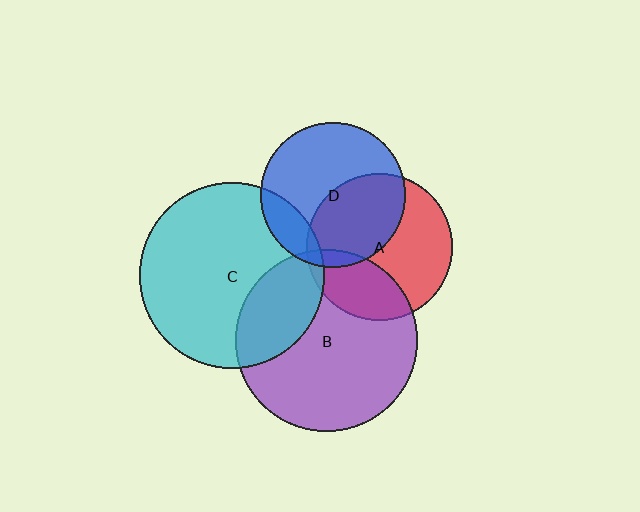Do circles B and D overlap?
Yes.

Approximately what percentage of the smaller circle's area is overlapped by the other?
Approximately 5%.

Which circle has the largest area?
Circle C (cyan).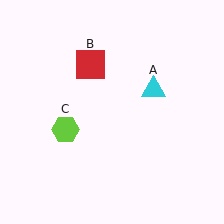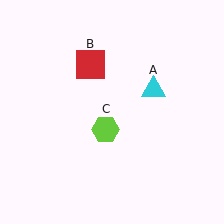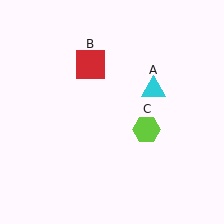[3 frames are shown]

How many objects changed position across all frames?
1 object changed position: lime hexagon (object C).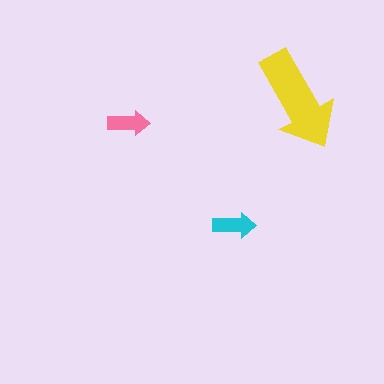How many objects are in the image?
There are 3 objects in the image.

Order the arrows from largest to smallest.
the yellow one, the cyan one, the pink one.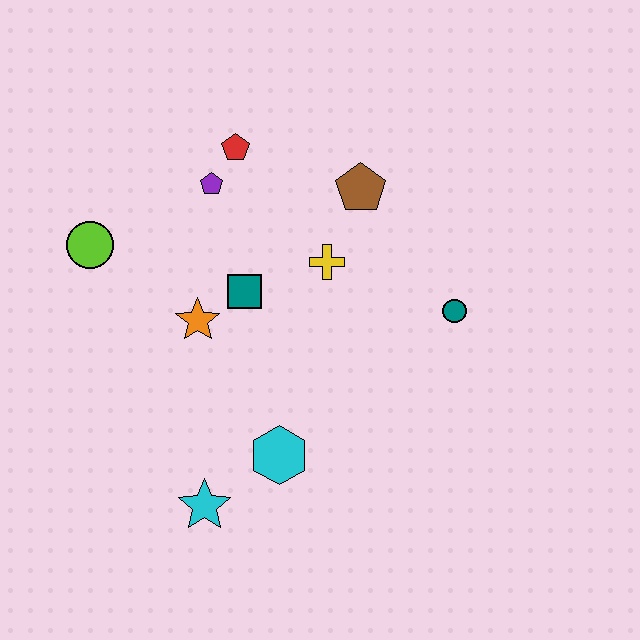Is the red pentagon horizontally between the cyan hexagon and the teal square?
No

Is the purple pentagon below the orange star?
No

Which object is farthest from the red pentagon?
The cyan star is farthest from the red pentagon.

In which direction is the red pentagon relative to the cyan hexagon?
The red pentagon is above the cyan hexagon.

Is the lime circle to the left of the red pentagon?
Yes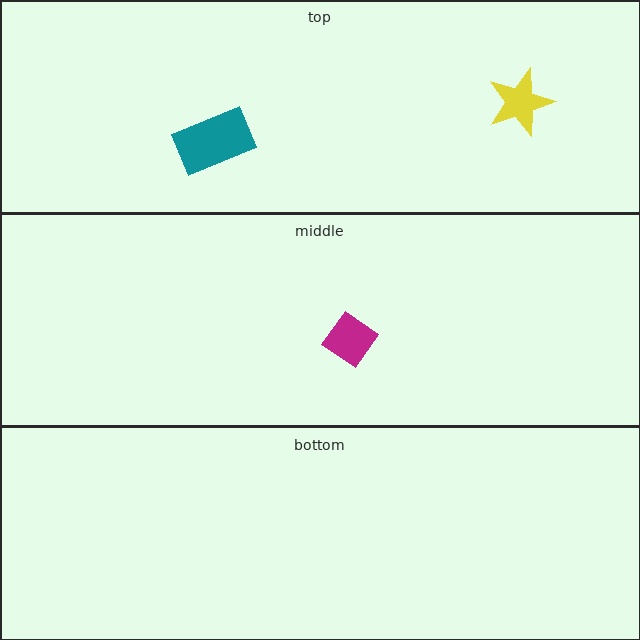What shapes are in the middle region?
The magenta diamond.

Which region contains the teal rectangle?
The top region.